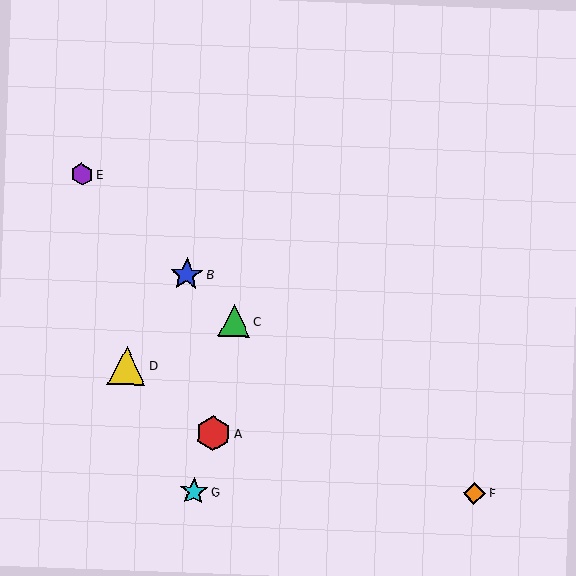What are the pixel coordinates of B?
Object B is at (186, 275).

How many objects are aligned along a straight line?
3 objects (B, C, E) are aligned along a straight line.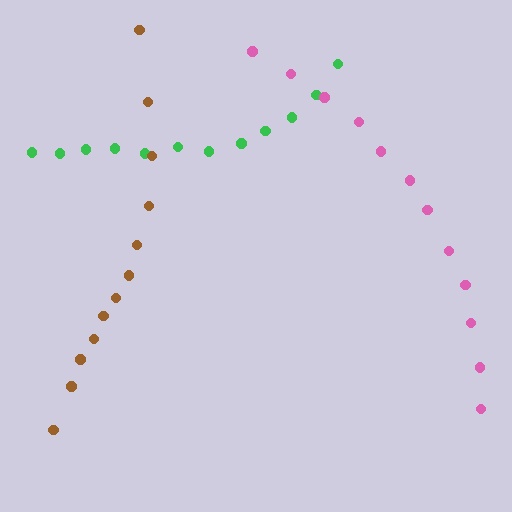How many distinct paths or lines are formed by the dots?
There are 3 distinct paths.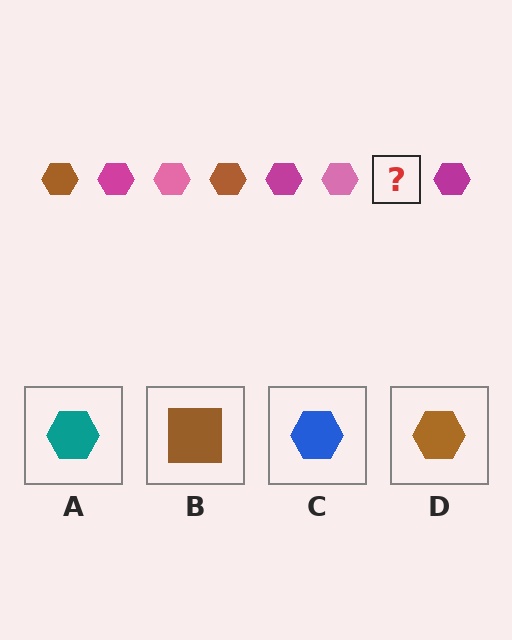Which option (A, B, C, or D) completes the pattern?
D.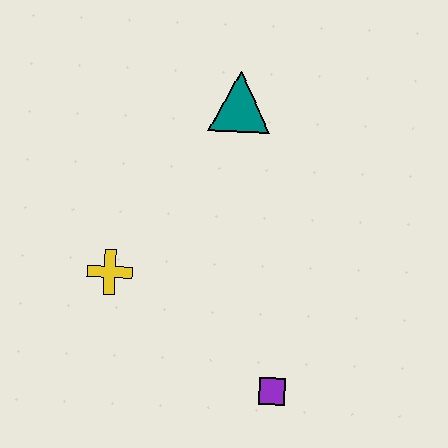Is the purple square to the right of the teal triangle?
Yes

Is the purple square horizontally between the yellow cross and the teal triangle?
No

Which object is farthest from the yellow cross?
The teal triangle is farthest from the yellow cross.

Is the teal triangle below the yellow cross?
No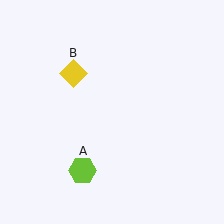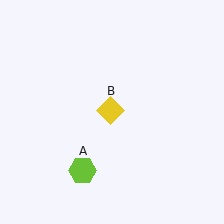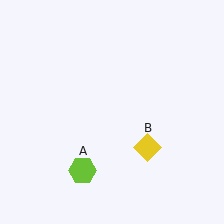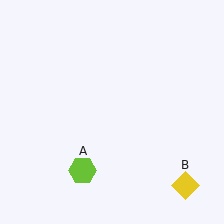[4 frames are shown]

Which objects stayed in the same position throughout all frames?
Lime hexagon (object A) remained stationary.